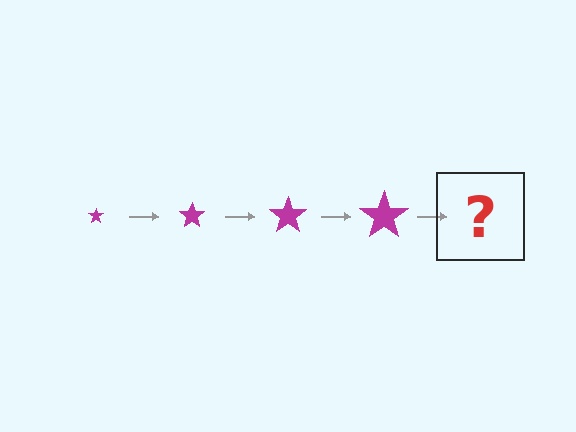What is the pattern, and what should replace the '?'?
The pattern is that the star gets progressively larger each step. The '?' should be a magenta star, larger than the previous one.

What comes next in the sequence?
The next element should be a magenta star, larger than the previous one.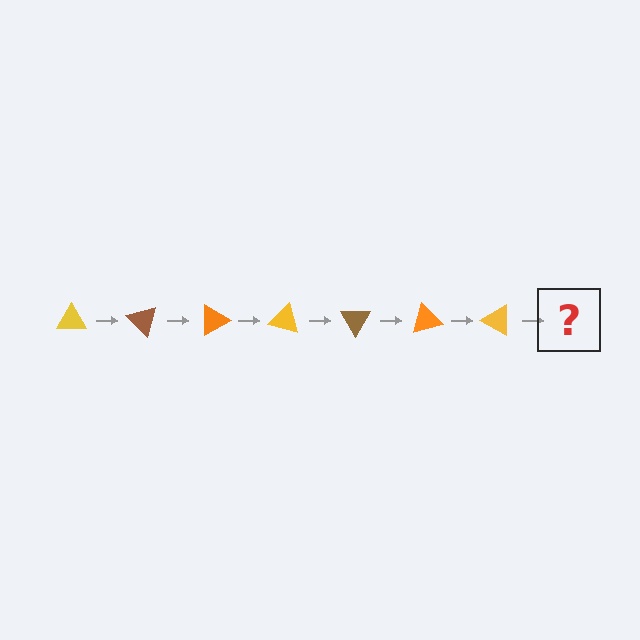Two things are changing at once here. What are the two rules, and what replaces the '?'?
The two rules are that it rotates 45 degrees each step and the color cycles through yellow, brown, and orange. The '?' should be a brown triangle, rotated 315 degrees from the start.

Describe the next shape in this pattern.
It should be a brown triangle, rotated 315 degrees from the start.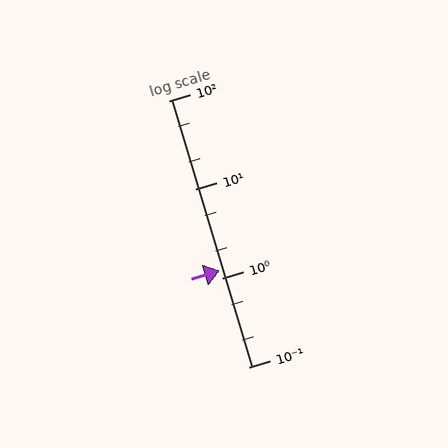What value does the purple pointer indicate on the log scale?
The pointer indicates approximately 1.2.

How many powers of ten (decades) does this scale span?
The scale spans 3 decades, from 0.1 to 100.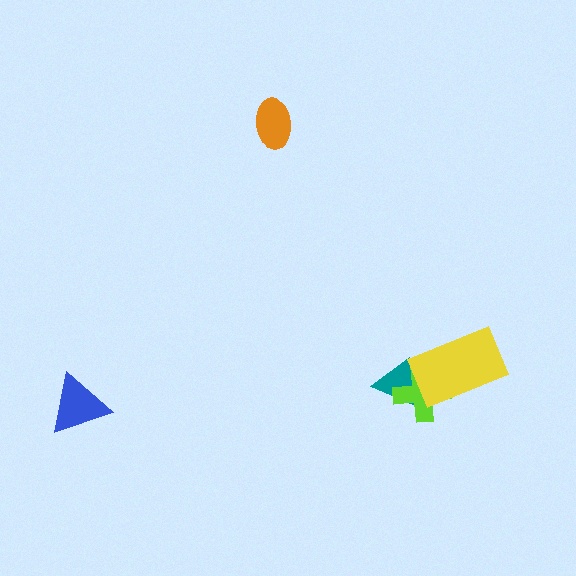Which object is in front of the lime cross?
The yellow rectangle is in front of the lime cross.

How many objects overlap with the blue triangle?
0 objects overlap with the blue triangle.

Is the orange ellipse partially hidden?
No, no other shape covers it.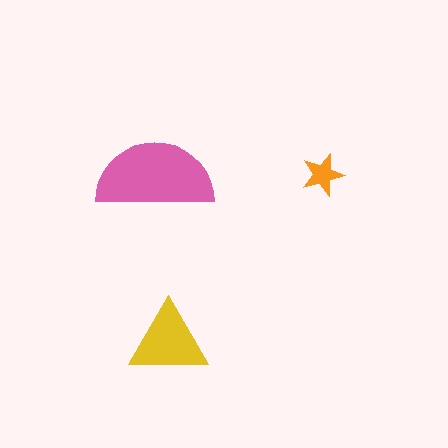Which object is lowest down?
The yellow triangle is bottommost.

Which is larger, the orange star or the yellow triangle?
The yellow triangle.